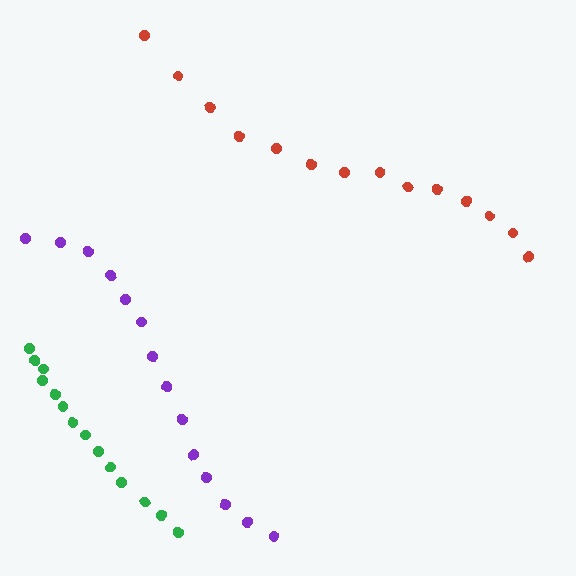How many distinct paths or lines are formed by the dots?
There are 3 distinct paths.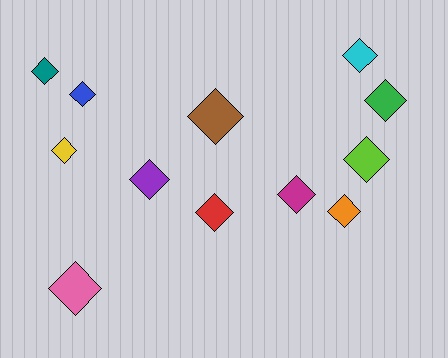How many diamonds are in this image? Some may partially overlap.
There are 12 diamonds.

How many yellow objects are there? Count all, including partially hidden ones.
There is 1 yellow object.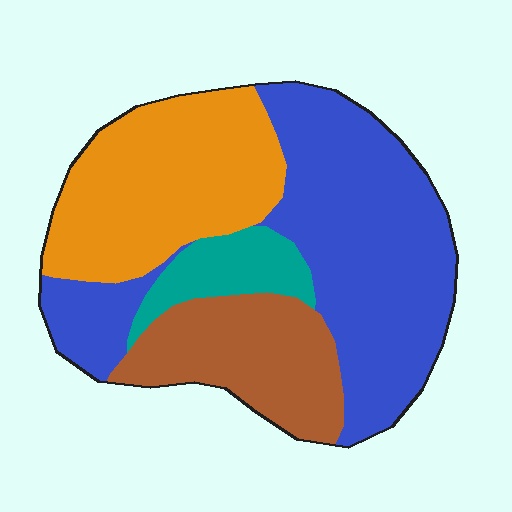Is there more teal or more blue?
Blue.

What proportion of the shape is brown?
Brown takes up between a sixth and a third of the shape.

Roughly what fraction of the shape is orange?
Orange covers roughly 30% of the shape.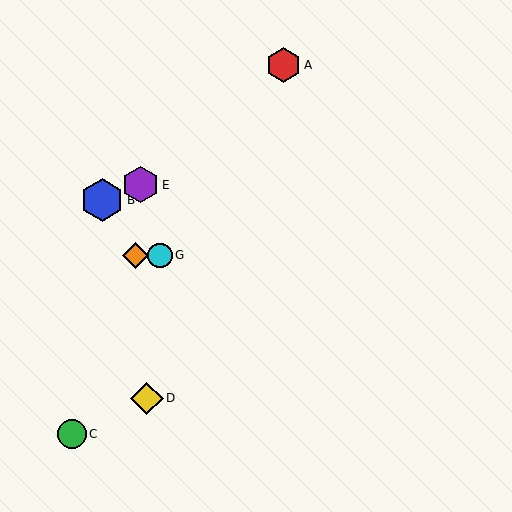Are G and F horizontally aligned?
Yes, both are at y≈255.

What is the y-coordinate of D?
Object D is at y≈398.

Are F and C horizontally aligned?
No, F is at y≈255 and C is at y≈434.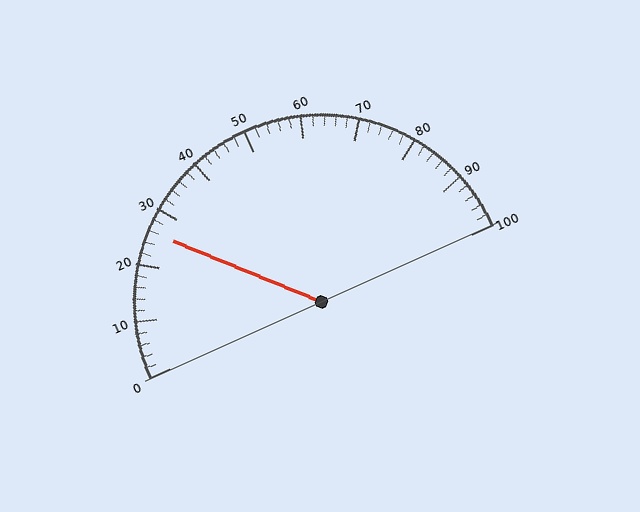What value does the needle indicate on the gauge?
The needle indicates approximately 26.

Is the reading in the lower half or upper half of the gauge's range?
The reading is in the lower half of the range (0 to 100).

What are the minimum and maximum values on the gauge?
The gauge ranges from 0 to 100.